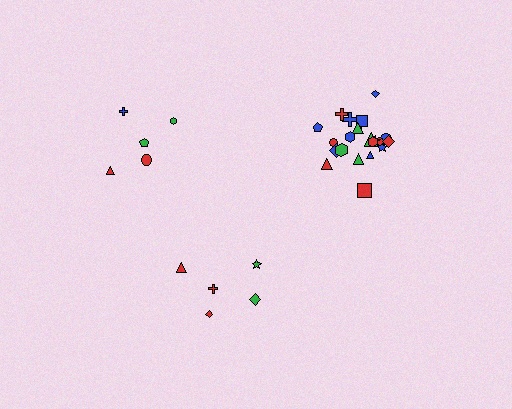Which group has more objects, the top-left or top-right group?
The top-right group.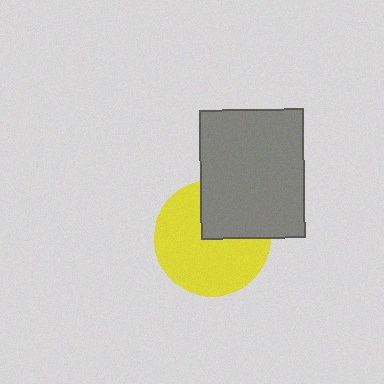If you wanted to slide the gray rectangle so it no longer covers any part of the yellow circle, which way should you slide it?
Slide it toward the upper-right — that is the most direct way to separate the two shapes.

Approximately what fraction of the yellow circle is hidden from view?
Roughly 32% of the yellow circle is hidden behind the gray rectangle.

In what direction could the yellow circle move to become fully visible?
The yellow circle could move toward the lower-left. That would shift it out from behind the gray rectangle entirely.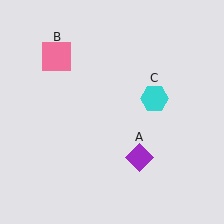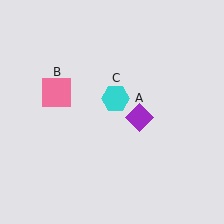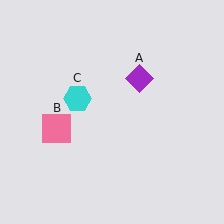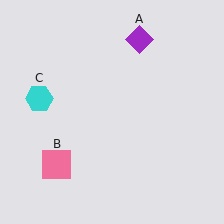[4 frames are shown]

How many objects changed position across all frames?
3 objects changed position: purple diamond (object A), pink square (object B), cyan hexagon (object C).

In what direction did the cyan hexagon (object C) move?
The cyan hexagon (object C) moved left.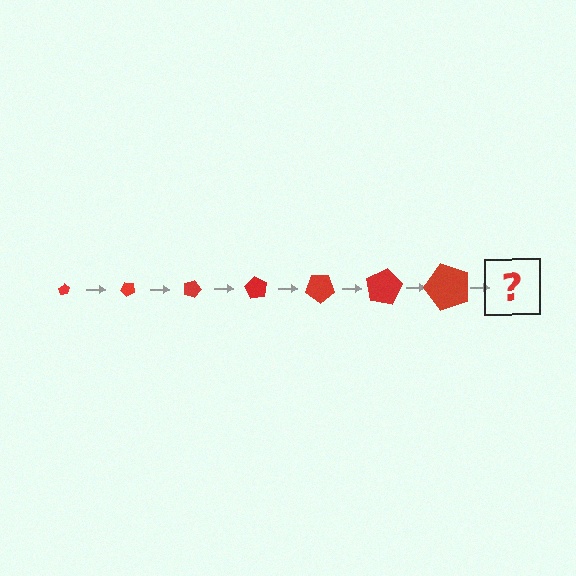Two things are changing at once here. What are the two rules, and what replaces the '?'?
The two rules are that the pentagon grows larger each step and it rotates 45 degrees each step. The '?' should be a pentagon, larger than the previous one and rotated 315 degrees from the start.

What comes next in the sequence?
The next element should be a pentagon, larger than the previous one and rotated 315 degrees from the start.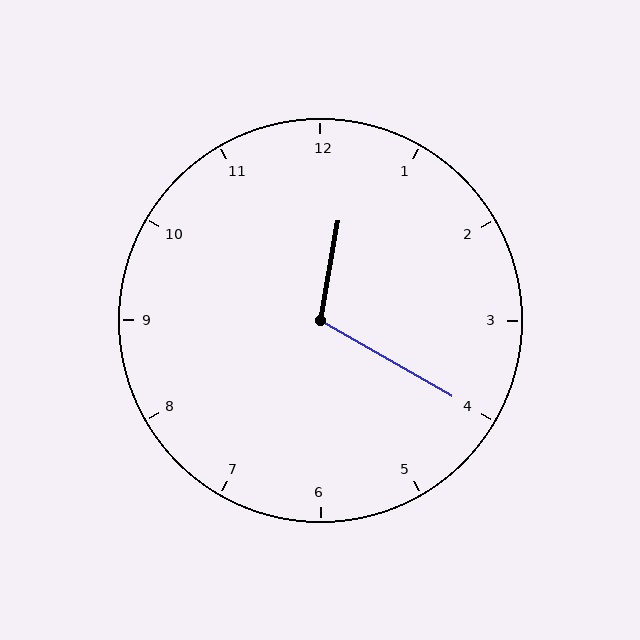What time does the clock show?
12:20.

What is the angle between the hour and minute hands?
Approximately 110 degrees.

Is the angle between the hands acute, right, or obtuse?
It is obtuse.